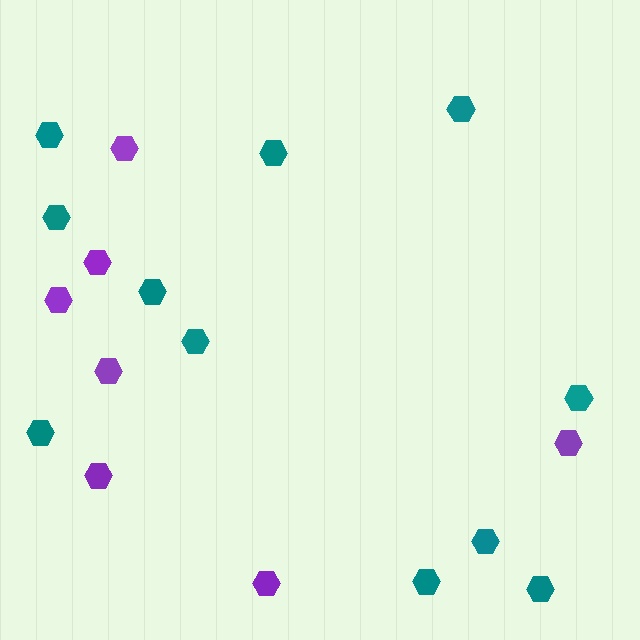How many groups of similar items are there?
There are 2 groups: one group of purple hexagons (7) and one group of teal hexagons (11).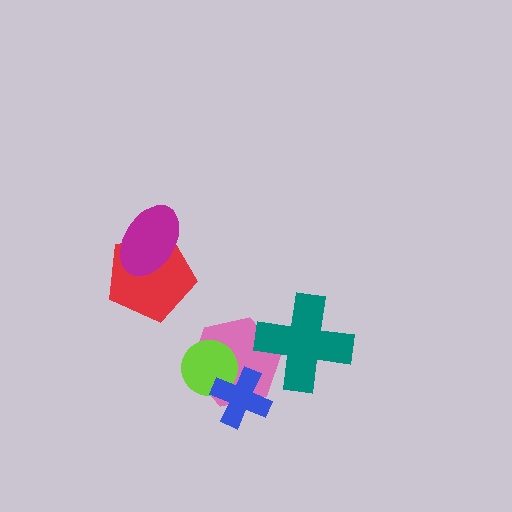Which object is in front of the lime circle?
The blue cross is in front of the lime circle.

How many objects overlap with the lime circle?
2 objects overlap with the lime circle.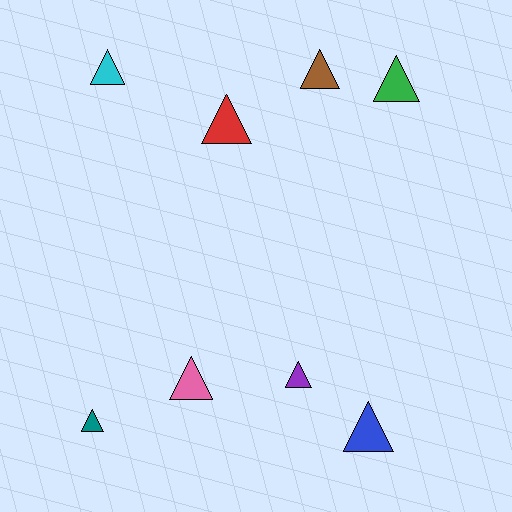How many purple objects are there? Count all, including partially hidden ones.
There is 1 purple object.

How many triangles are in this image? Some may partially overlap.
There are 8 triangles.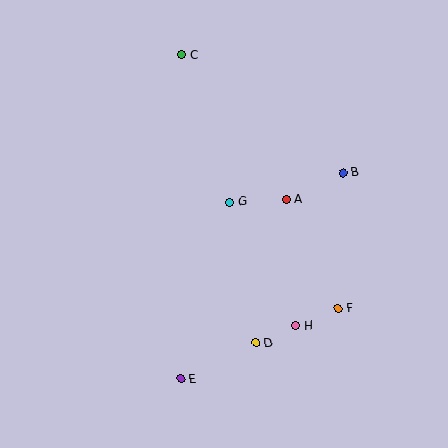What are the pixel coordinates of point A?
Point A is at (287, 200).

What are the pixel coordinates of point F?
Point F is at (338, 308).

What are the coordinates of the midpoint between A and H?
The midpoint between A and H is at (291, 263).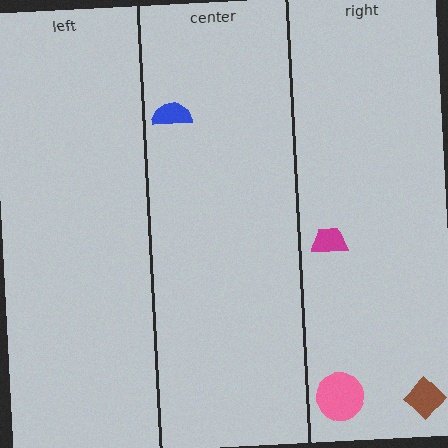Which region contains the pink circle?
The right region.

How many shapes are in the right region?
3.